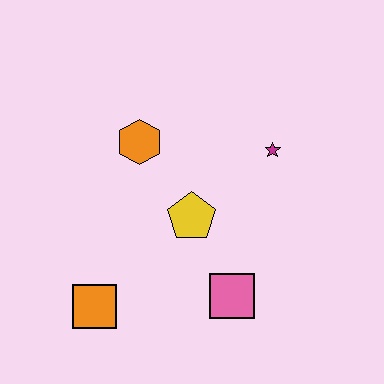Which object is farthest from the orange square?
The magenta star is farthest from the orange square.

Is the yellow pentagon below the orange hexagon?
Yes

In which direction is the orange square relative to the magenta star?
The orange square is to the left of the magenta star.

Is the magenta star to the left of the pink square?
No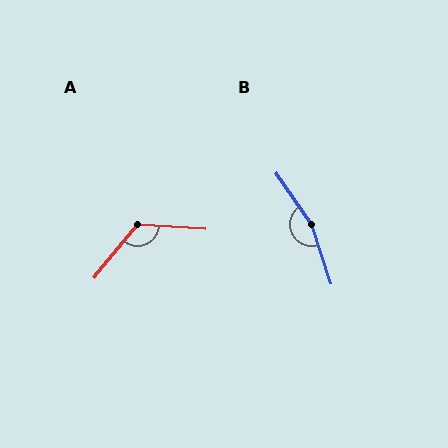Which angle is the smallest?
A, at approximately 126 degrees.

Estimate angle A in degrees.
Approximately 126 degrees.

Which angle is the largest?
B, at approximately 164 degrees.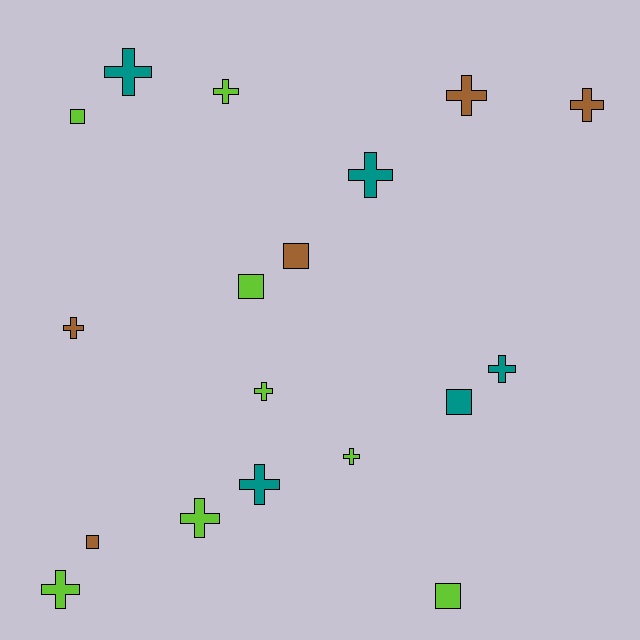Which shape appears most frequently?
Cross, with 12 objects.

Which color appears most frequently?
Lime, with 8 objects.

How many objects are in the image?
There are 18 objects.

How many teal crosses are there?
There are 4 teal crosses.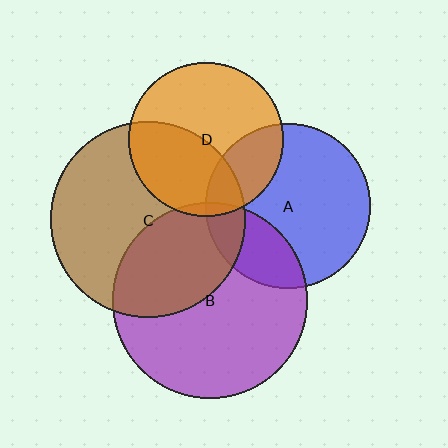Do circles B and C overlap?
Yes.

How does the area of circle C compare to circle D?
Approximately 1.6 times.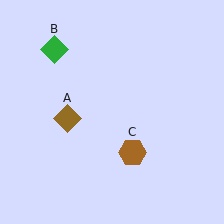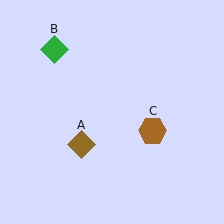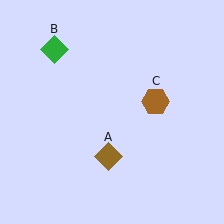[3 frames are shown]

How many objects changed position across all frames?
2 objects changed position: brown diamond (object A), brown hexagon (object C).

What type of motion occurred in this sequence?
The brown diamond (object A), brown hexagon (object C) rotated counterclockwise around the center of the scene.